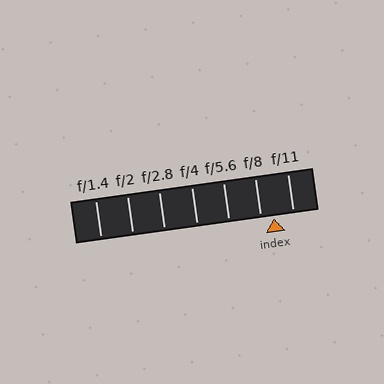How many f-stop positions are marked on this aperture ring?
There are 7 f-stop positions marked.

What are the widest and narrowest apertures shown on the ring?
The widest aperture shown is f/1.4 and the narrowest is f/11.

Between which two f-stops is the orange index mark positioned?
The index mark is between f/8 and f/11.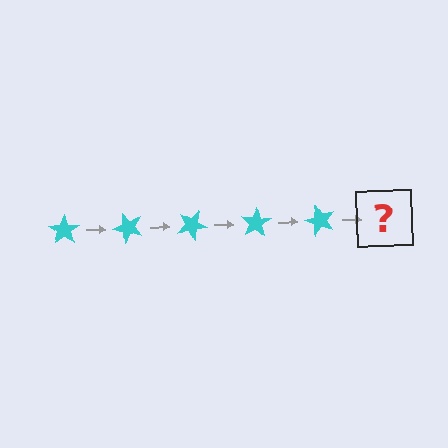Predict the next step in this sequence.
The next step is a cyan star rotated 250 degrees.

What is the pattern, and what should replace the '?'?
The pattern is that the star rotates 50 degrees each step. The '?' should be a cyan star rotated 250 degrees.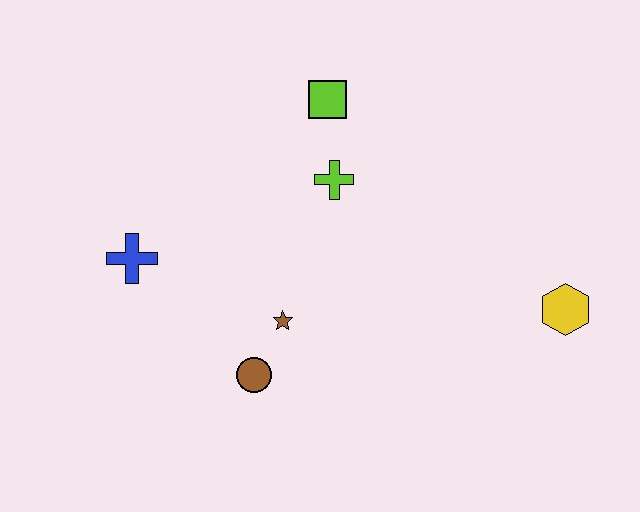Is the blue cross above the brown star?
Yes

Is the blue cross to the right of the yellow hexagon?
No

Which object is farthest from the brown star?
The yellow hexagon is farthest from the brown star.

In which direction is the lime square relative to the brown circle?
The lime square is above the brown circle.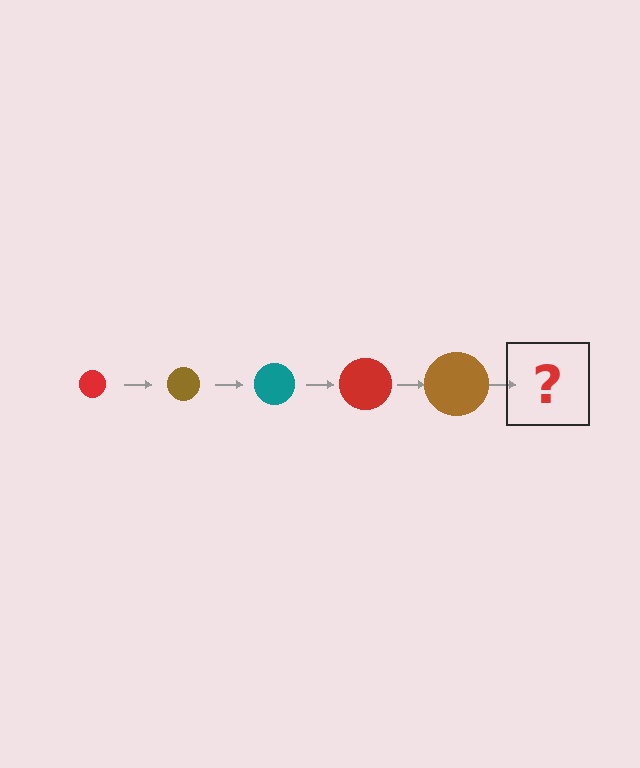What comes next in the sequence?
The next element should be a teal circle, larger than the previous one.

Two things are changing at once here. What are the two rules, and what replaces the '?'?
The two rules are that the circle grows larger each step and the color cycles through red, brown, and teal. The '?' should be a teal circle, larger than the previous one.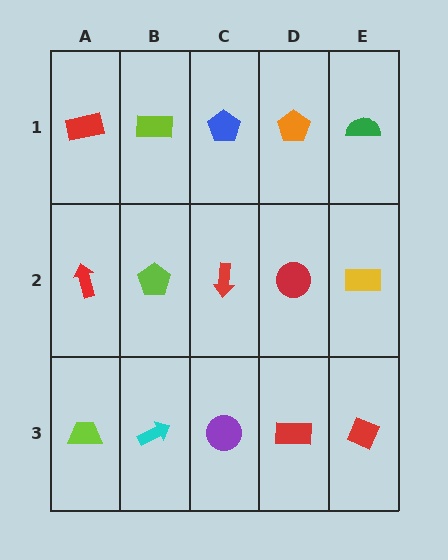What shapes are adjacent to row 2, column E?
A green semicircle (row 1, column E), a red diamond (row 3, column E), a red circle (row 2, column D).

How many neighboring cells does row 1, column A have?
2.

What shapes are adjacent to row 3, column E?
A yellow rectangle (row 2, column E), a red rectangle (row 3, column D).